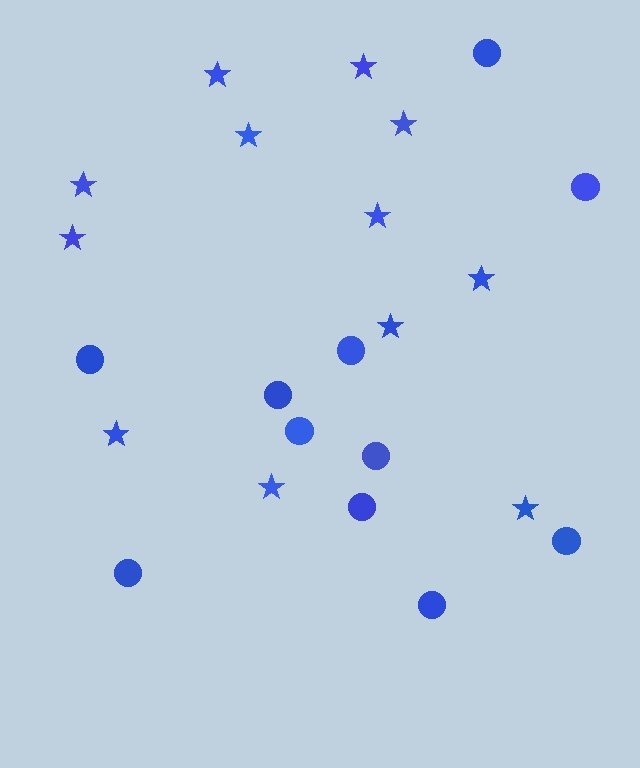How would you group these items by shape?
There are 2 groups: one group of stars (12) and one group of circles (11).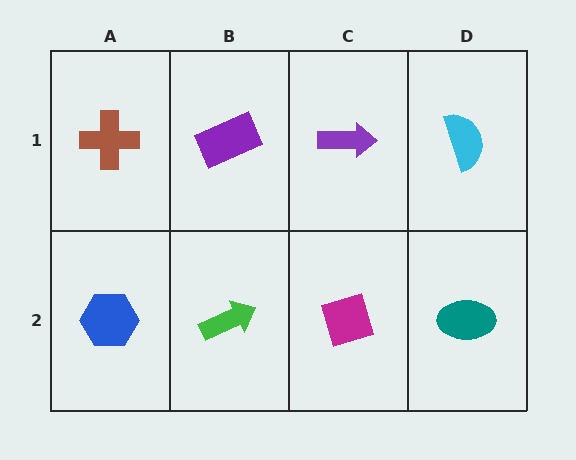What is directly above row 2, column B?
A purple rectangle.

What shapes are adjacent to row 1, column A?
A blue hexagon (row 2, column A), a purple rectangle (row 1, column B).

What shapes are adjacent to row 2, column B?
A purple rectangle (row 1, column B), a blue hexagon (row 2, column A), a magenta diamond (row 2, column C).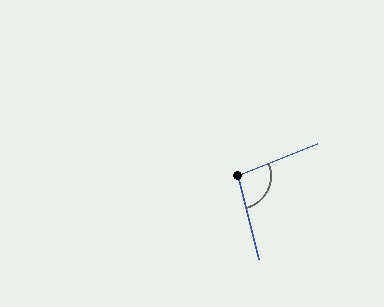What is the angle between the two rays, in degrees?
Approximately 98 degrees.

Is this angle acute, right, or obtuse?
It is obtuse.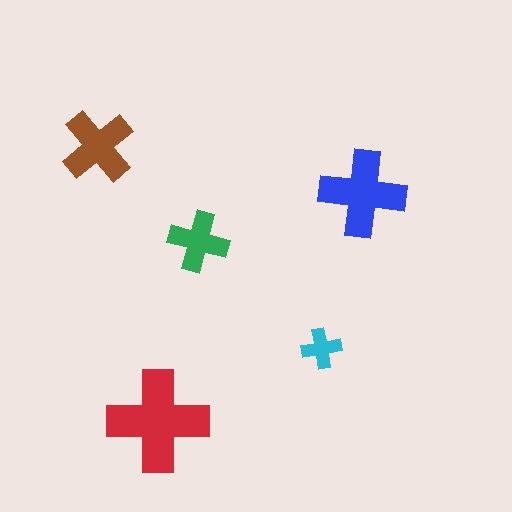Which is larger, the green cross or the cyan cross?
The green one.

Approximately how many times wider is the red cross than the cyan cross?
About 2.5 times wider.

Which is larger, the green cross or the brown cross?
The brown one.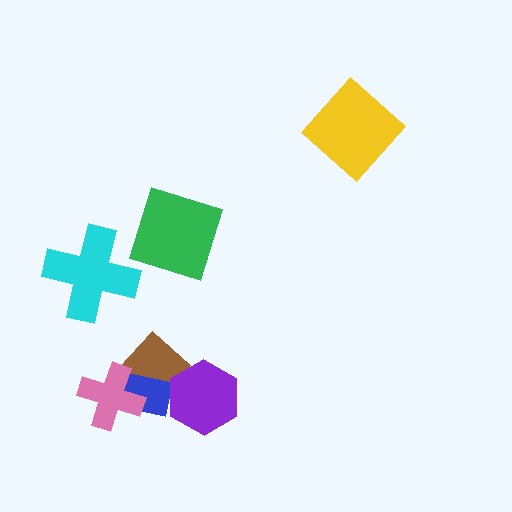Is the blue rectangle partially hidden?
Yes, it is partially covered by another shape.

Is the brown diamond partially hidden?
Yes, it is partially covered by another shape.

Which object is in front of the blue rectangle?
The pink cross is in front of the blue rectangle.